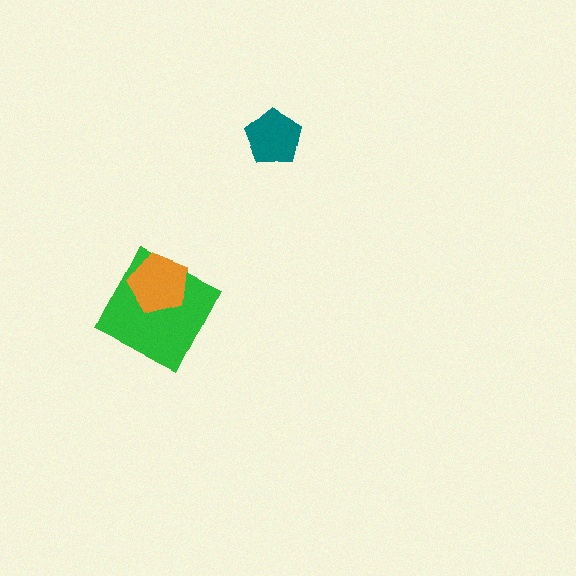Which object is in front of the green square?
The orange pentagon is in front of the green square.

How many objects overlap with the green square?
1 object overlaps with the green square.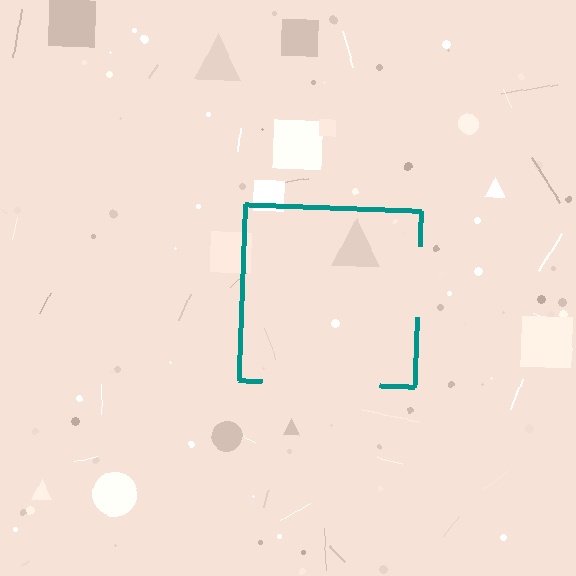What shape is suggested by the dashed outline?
The dashed outline suggests a square.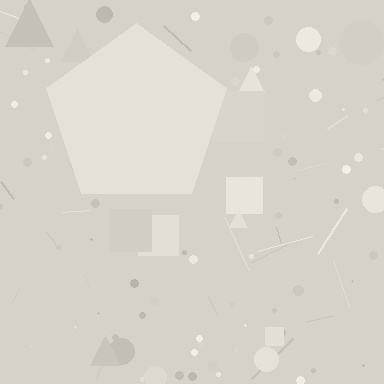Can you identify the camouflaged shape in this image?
The camouflaged shape is a pentagon.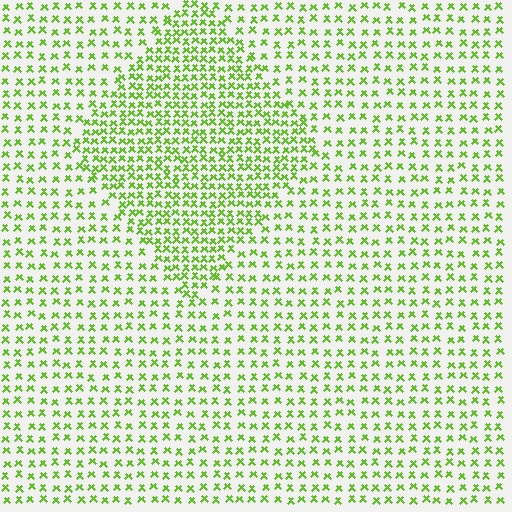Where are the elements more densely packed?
The elements are more densely packed inside the diamond boundary.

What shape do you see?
I see a diamond.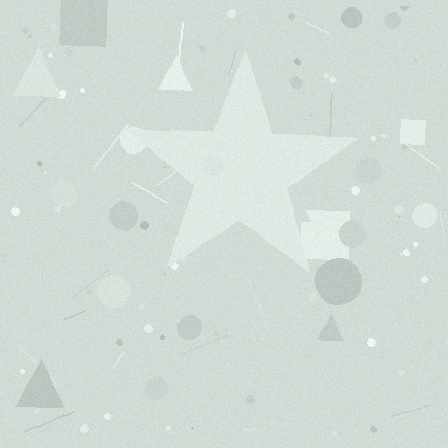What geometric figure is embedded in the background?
A star is embedded in the background.